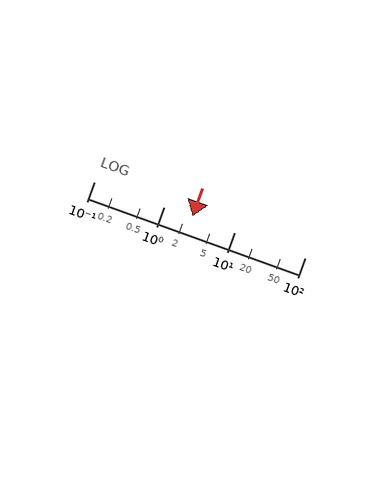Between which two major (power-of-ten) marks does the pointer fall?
The pointer is between 1 and 10.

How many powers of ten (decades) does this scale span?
The scale spans 3 decades, from 0.1 to 100.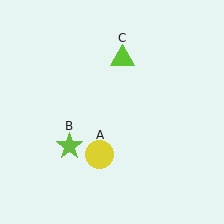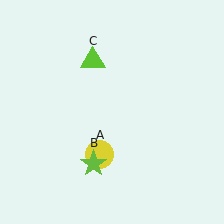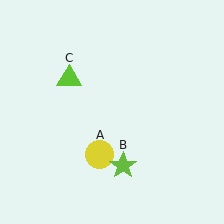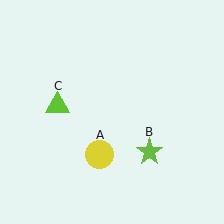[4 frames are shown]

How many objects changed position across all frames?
2 objects changed position: lime star (object B), lime triangle (object C).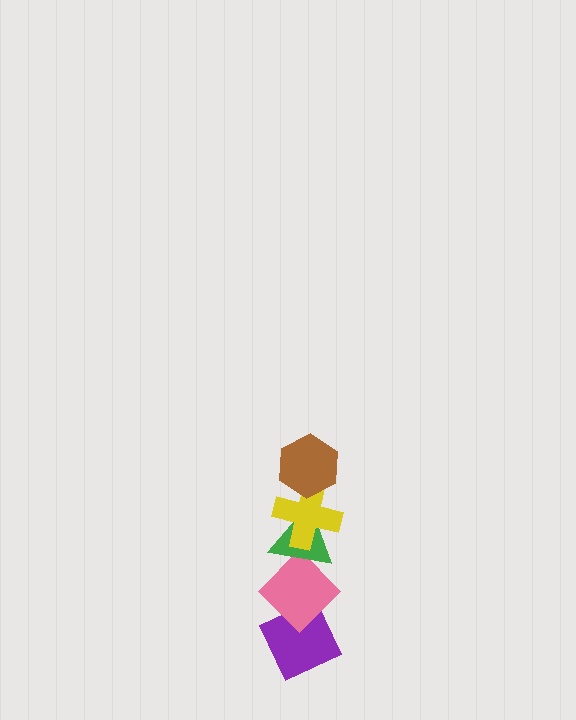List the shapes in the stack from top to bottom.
From top to bottom: the brown hexagon, the yellow cross, the green triangle, the pink diamond, the purple diamond.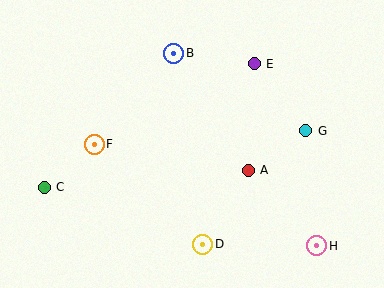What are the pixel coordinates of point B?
Point B is at (174, 53).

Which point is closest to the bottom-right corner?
Point H is closest to the bottom-right corner.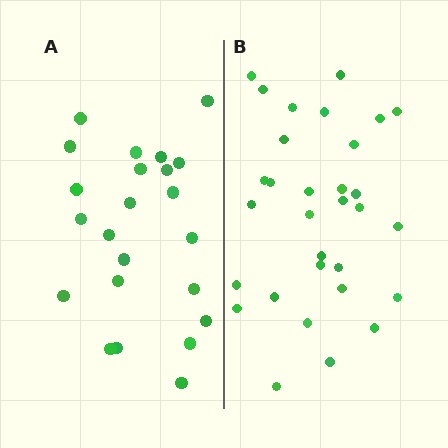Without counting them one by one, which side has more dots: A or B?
Region B (the right region) has more dots.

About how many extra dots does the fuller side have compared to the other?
Region B has roughly 8 or so more dots than region A.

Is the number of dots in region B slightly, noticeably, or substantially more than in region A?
Region B has noticeably more, but not dramatically so. The ratio is roughly 1.3 to 1.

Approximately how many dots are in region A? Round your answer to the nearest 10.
About 20 dots. (The exact count is 23, which rounds to 20.)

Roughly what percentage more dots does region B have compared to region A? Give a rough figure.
About 35% more.